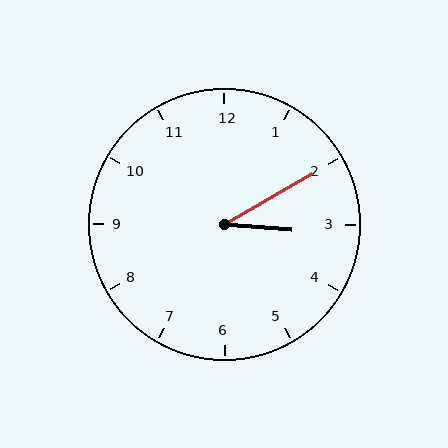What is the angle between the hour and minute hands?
Approximately 35 degrees.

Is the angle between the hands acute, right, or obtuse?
It is acute.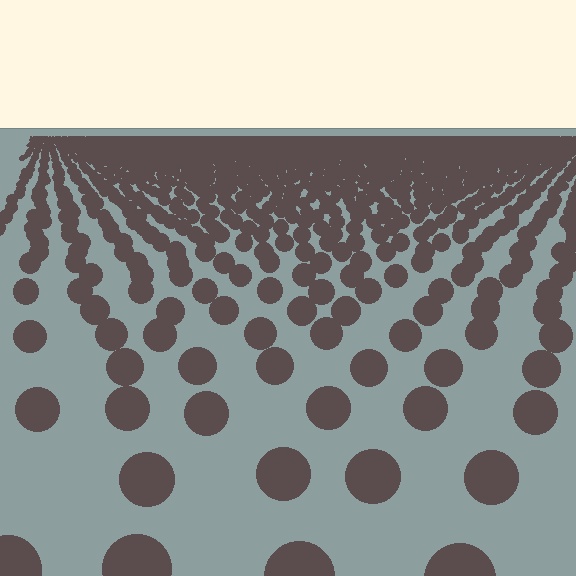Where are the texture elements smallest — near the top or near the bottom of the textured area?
Near the top.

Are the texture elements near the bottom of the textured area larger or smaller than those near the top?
Larger. Near the bottom, elements are closer to the viewer and appear at a bigger on-screen size.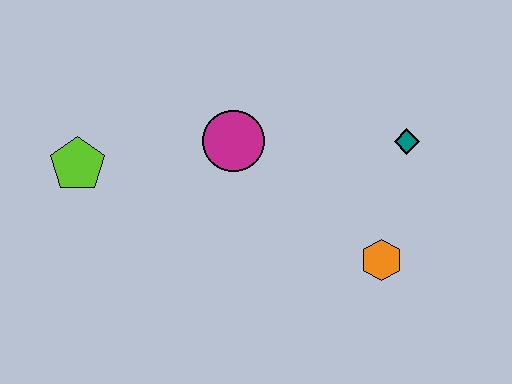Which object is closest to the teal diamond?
The orange hexagon is closest to the teal diamond.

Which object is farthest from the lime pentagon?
The teal diamond is farthest from the lime pentagon.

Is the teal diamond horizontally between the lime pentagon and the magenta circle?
No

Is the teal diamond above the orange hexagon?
Yes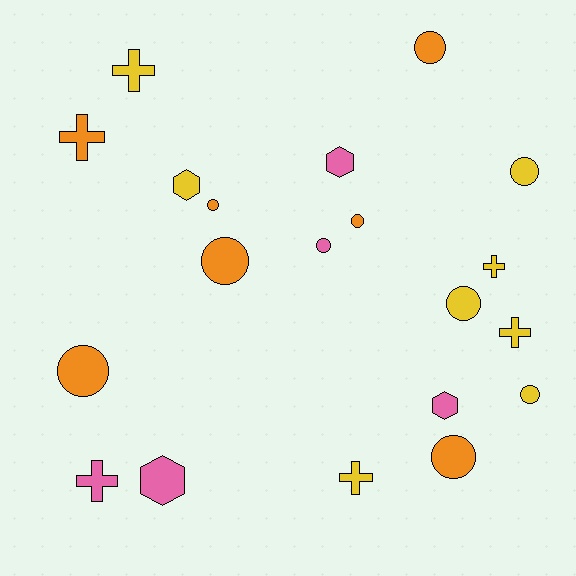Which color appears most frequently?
Yellow, with 8 objects.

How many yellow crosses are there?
There are 4 yellow crosses.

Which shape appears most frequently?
Circle, with 10 objects.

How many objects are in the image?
There are 20 objects.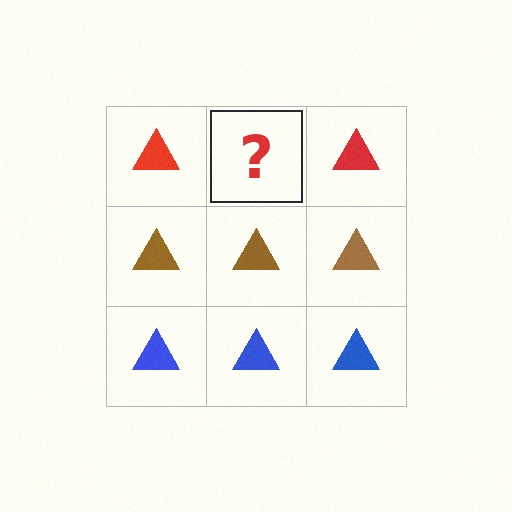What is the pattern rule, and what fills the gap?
The rule is that each row has a consistent color. The gap should be filled with a red triangle.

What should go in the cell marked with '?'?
The missing cell should contain a red triangle.